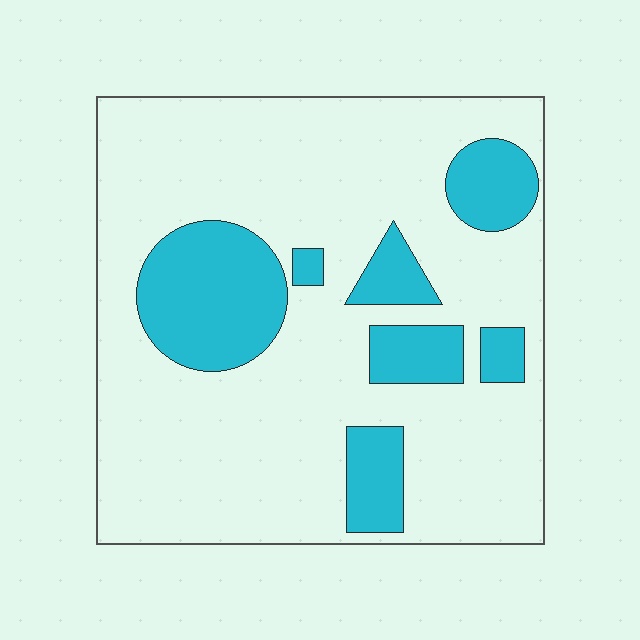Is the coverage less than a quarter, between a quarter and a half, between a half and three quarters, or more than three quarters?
Less than a quarter.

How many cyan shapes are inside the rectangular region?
7.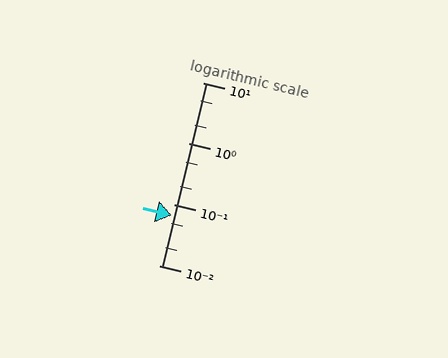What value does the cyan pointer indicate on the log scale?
The pointer indicates approximately 0.066.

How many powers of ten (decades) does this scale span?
The scale spans 3 decades, from 0.01 to 10.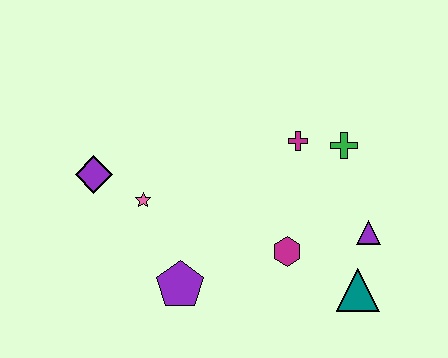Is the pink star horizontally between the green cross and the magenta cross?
No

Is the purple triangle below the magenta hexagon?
No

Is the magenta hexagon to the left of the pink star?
No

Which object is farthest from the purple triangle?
The purple diamond is farthest from the purple triangle.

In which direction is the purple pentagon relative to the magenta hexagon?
The purple pentagon is to the left of the magenta hexagon.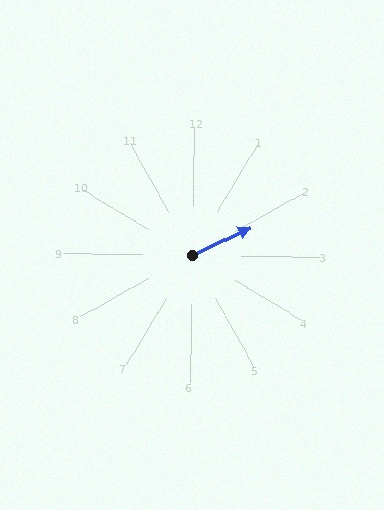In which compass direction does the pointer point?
Northeast.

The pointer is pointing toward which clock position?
Roughly 2 o'clock.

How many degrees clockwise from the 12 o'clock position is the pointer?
Approximately 64 degrees.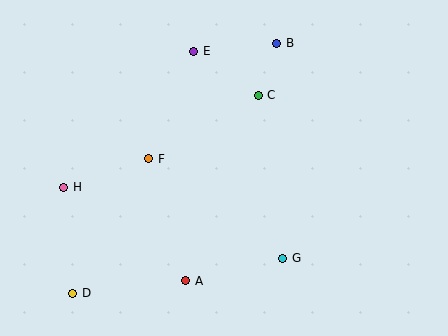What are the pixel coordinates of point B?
Point B is at (277, 43).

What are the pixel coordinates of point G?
Point G is at (283, 258).